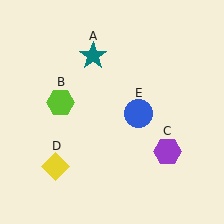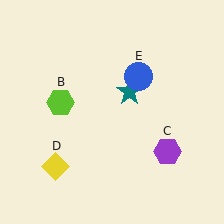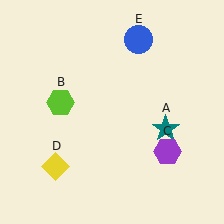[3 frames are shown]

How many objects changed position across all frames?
2 objects changed position: teal star (object A), blue circle (object E).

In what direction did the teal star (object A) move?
The teal star (object A) moved down and to the right.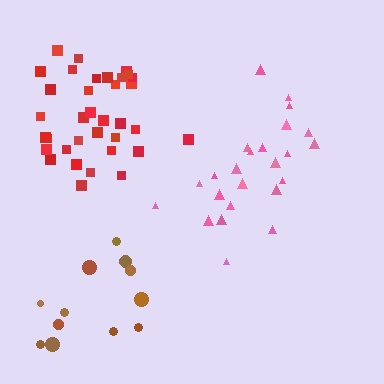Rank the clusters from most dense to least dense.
red, pink, brown.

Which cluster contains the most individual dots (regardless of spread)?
Red (35).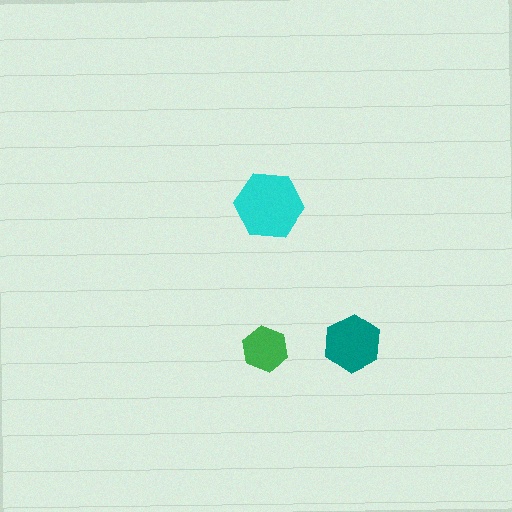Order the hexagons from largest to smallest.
the cyan one, the teal one, the green one.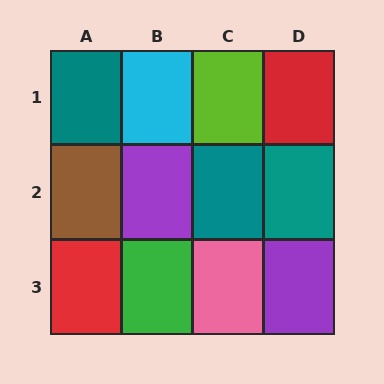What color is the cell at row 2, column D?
Teal.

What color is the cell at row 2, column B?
Purple.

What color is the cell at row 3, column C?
Pink.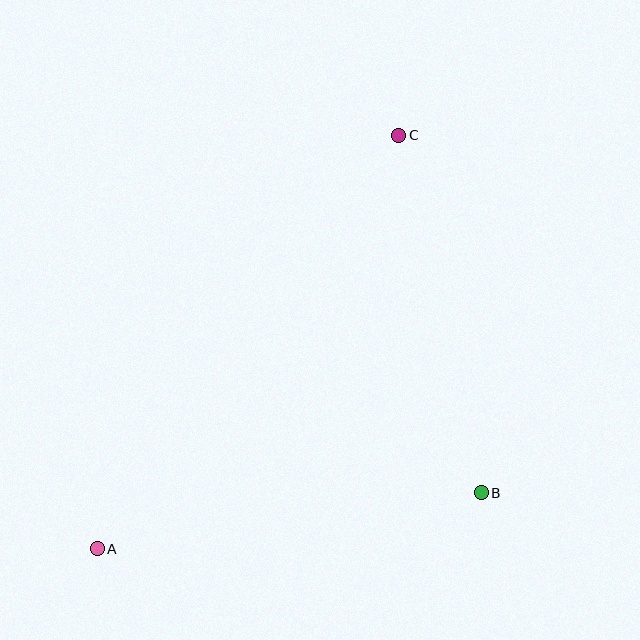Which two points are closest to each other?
Points B and C are closest to each other.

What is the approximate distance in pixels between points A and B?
The distance between A and B is approximately 388 pixels.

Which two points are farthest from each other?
Points A and C are farthest from each other.